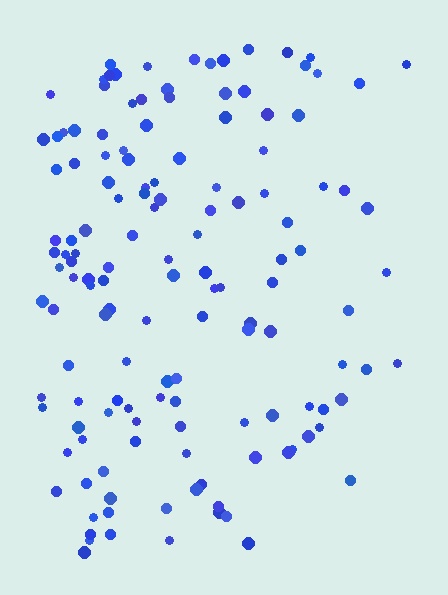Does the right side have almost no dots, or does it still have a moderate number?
Still a moderate number, just noticeably fewer than the left.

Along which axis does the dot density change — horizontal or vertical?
Horizontal.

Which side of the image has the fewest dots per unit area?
The right.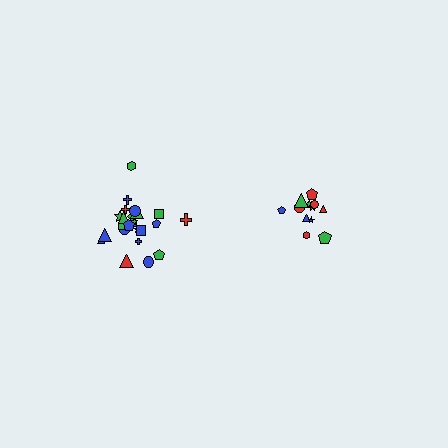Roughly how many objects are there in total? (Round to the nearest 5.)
Roughly 35 objects in total.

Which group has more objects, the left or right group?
The left group.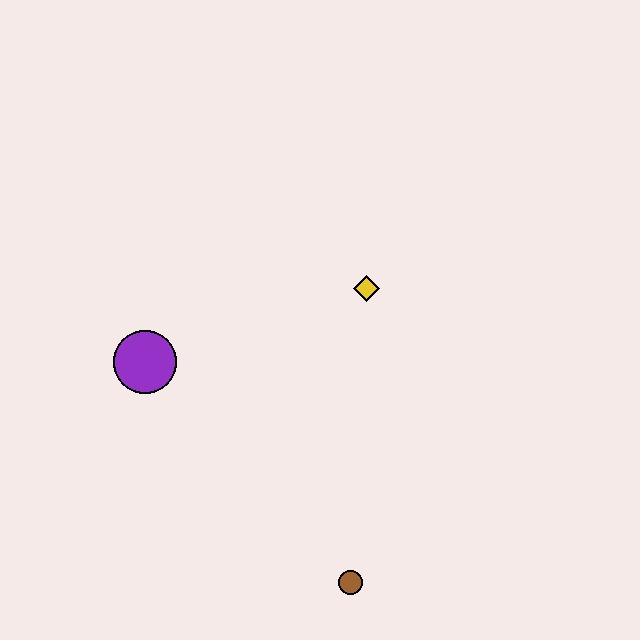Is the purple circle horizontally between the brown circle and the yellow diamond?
No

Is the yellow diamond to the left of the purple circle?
No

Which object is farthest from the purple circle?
The brown circle is farthest from the purple circle.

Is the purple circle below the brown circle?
No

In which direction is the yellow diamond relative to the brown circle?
The yellow diamond is above the brown circle.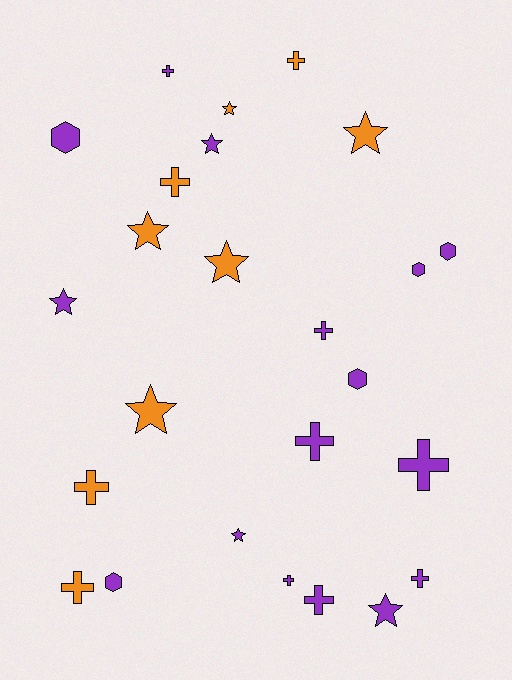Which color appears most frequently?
Purple, with 16 objects.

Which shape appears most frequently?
Cross, with 11 objects.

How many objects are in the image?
There are 25 objects.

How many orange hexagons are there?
There are no orange hexagons.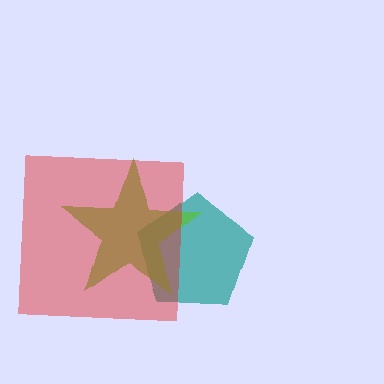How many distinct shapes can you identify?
There are 3 distinct shapes: a teal pentagon, a lime star, a red square.